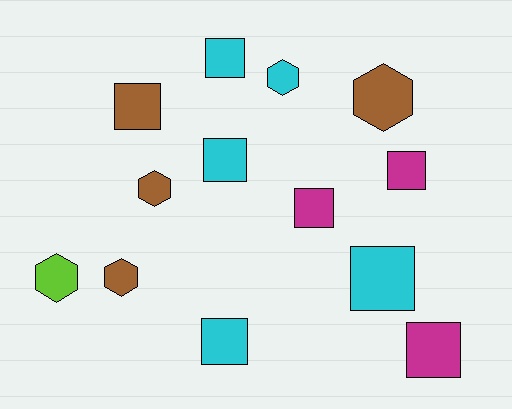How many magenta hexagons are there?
There are no magenta hexagons.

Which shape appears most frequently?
Square, with 8 objects.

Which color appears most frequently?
Cyan, with 5 objects.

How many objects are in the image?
There are 13 objects.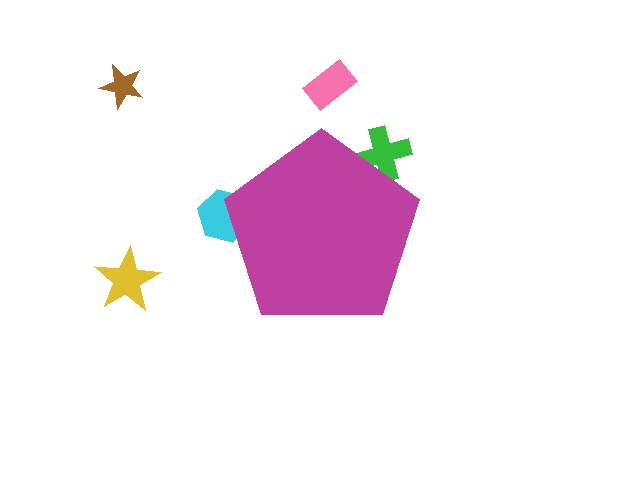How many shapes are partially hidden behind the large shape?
2 shapes are partially hidden.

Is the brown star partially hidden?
No, the brown star is fully visible.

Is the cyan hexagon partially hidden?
Yes, the cyan hexagon is partially hidden behind the magenta pentagon.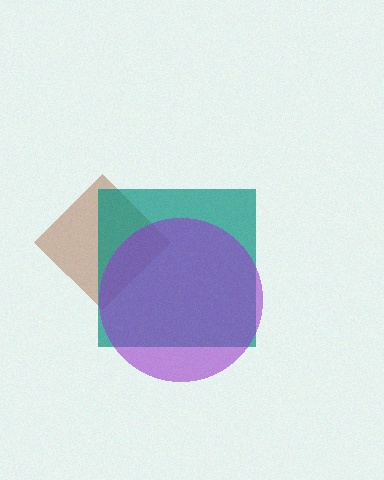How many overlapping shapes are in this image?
There are 3 overlapping shapes in the image.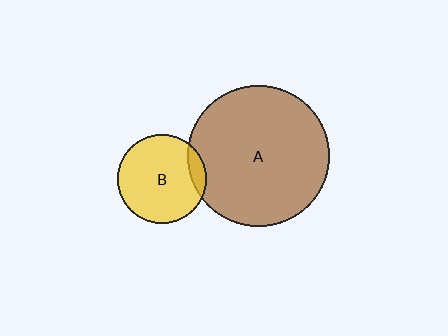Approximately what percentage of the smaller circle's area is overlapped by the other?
Approximately 10%.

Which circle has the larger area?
Circle A (brown).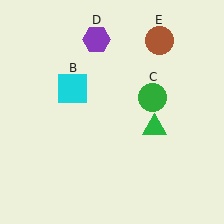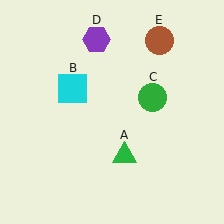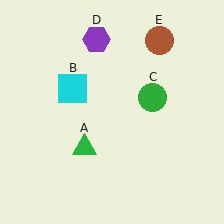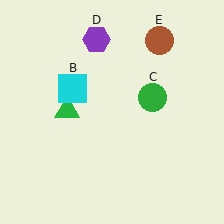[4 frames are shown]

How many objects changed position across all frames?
1 object changed position: green triangle (object A).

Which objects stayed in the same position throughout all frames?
Cyan square (object B) and green circle (object C) and purple hexagon (object D) and brown circle (object E) remained stationary.